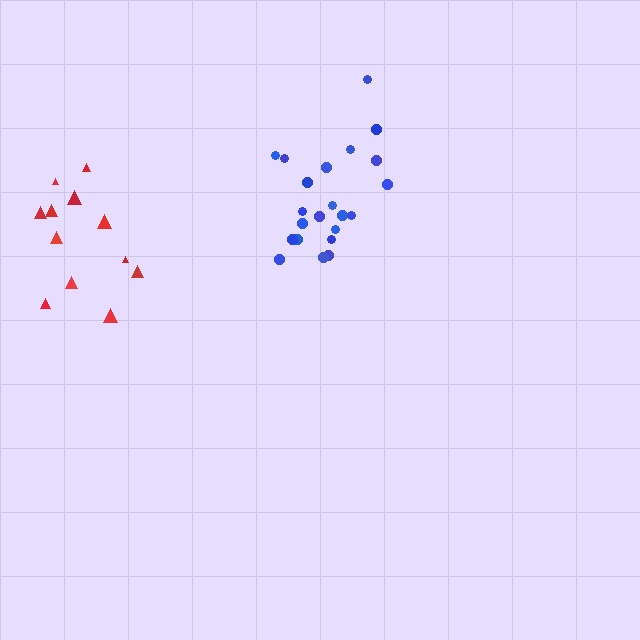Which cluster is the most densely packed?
Blue.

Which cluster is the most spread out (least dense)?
Red.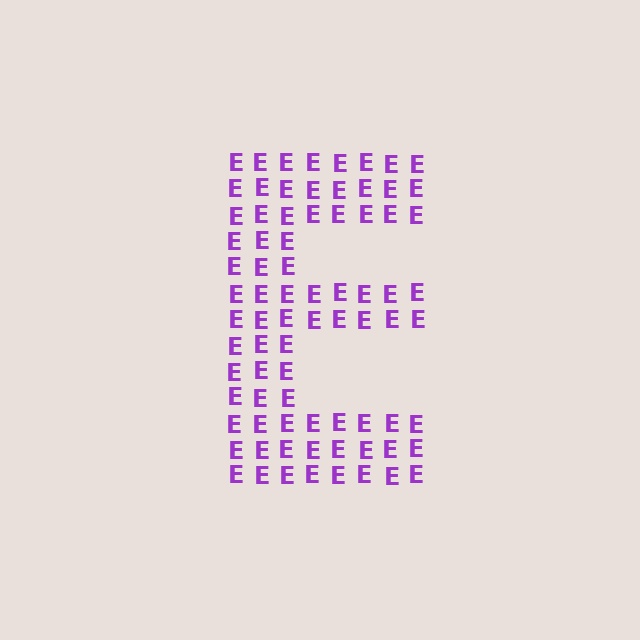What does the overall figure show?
The overall figure shows the letter E.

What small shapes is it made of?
It is made of small letter E's.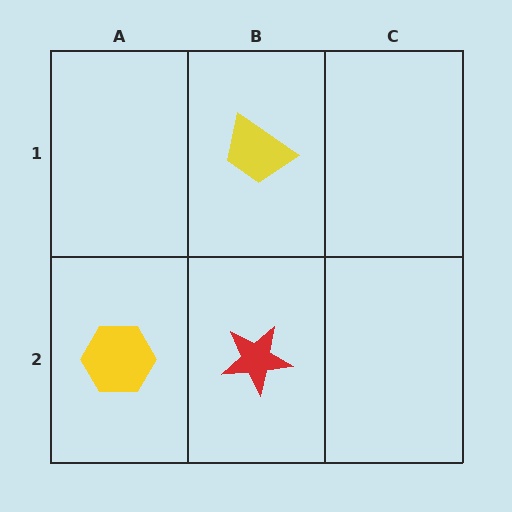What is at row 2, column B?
A red star.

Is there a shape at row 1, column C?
No, that cell is empty.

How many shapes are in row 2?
2 shapes.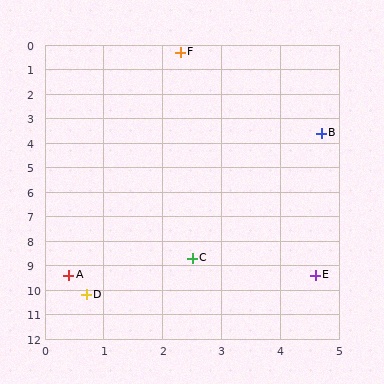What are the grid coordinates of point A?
Point A is at approximately (0.4, 9.4).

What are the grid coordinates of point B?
Point B is at approximately (4.7, 3.6).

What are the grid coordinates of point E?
Point E is at approximately (4.6, 9.4).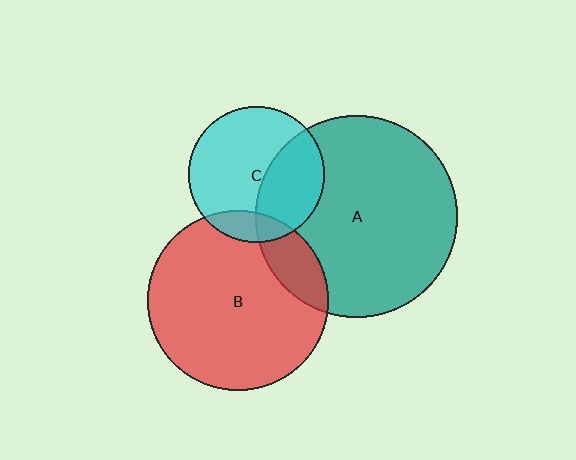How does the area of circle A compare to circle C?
Approximately 2.2 times.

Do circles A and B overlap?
Yes.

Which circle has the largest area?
Circle A (teal).